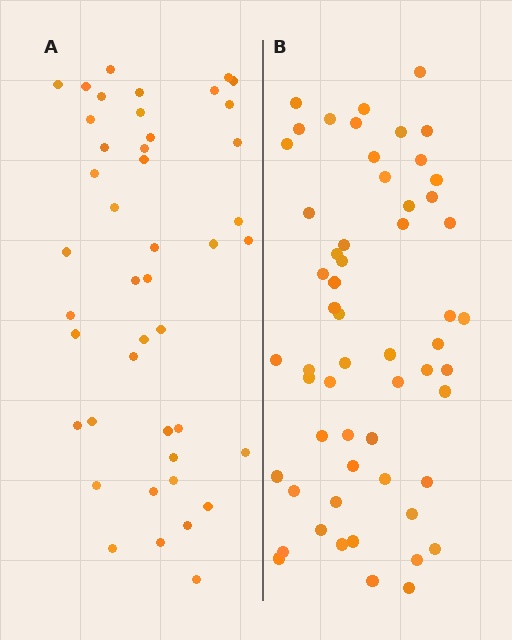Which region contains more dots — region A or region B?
Region B (the right region) has more dots.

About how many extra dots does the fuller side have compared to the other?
Region B has approximately 15 more dots than region A.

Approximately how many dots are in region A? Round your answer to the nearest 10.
About 40 dots. (The exact count is 44, which rounds to 40.)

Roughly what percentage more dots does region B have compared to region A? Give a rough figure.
About 30% more.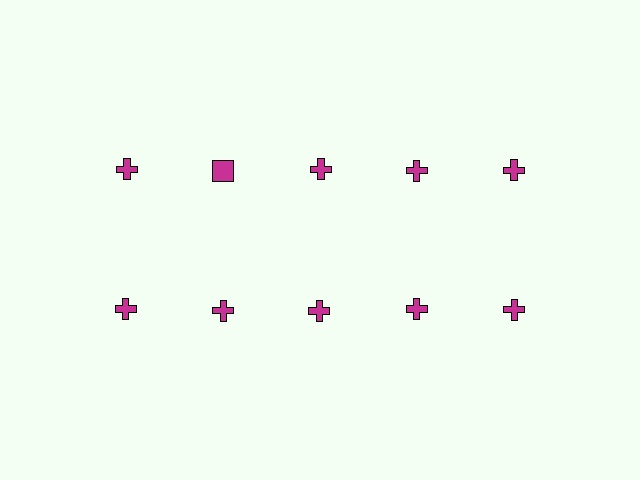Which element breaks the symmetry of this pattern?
The magenta square in the top row, second from left column breaks the symmetry. All other shapes are magenta crosses.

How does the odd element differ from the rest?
It has a different shape: square instead of cross.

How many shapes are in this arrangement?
There are 10 shapes arranged in a grid pattern.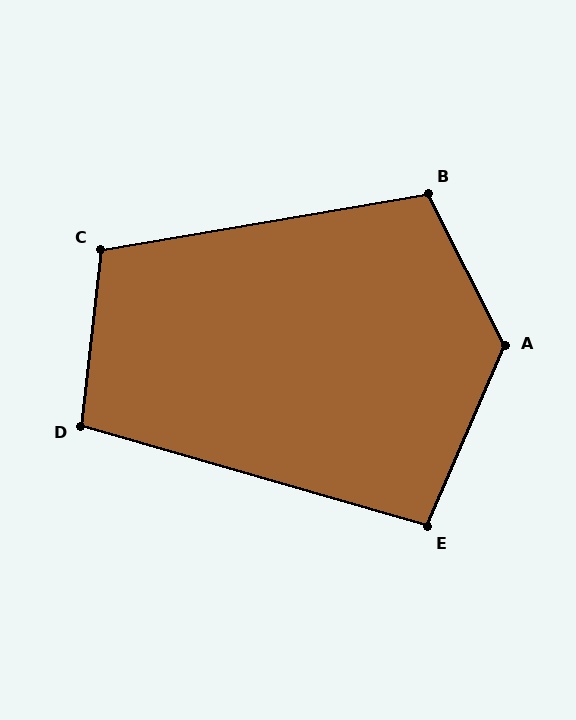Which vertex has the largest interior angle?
A, at approximately 130 degrees.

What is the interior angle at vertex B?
Approximately 107 degrees (obtuse).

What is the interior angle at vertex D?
Approximately 100 degrees (obtuse).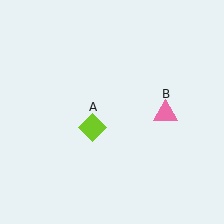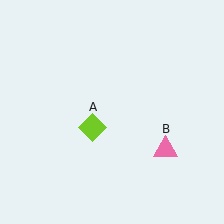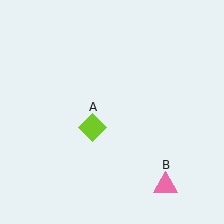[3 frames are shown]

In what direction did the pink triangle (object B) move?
The pink triangle (object B) moved down.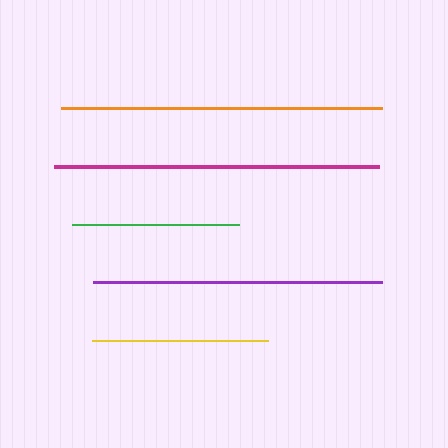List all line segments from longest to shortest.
From longest to shortest: magenta, orange, purple, yellow, green.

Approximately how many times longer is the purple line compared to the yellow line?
The purple line is approximately 1.6 times the length of the yellow line.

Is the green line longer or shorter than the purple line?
The purple line is longer than the green line.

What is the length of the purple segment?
The purple segment is approximately 290 pixels long.